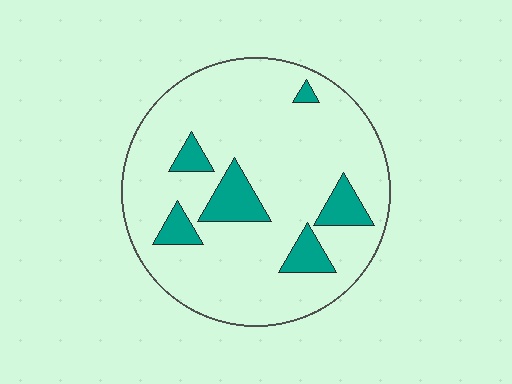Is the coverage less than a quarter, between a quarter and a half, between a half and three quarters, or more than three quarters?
Less than a quarter.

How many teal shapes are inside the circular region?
6.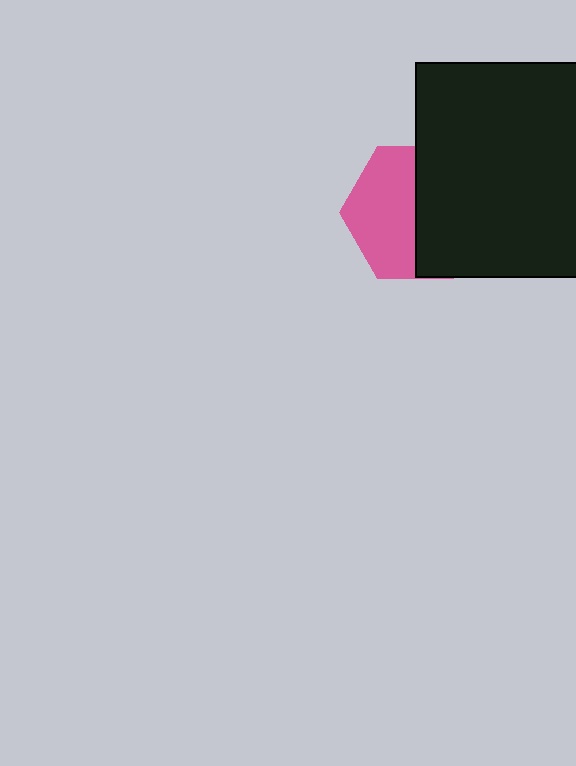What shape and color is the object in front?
The object in front is a black rectangle.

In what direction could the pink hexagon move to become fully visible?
The pink hexagon could move left. That would shift it out from behind the black rectangle entirely.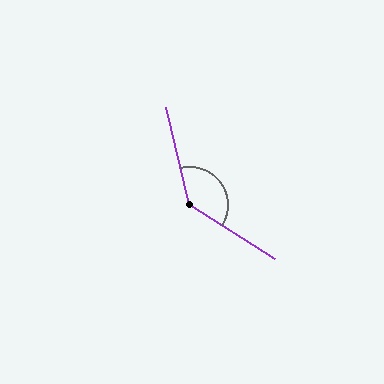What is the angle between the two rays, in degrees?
Approximately 136 degrees.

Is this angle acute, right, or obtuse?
It is obtuse.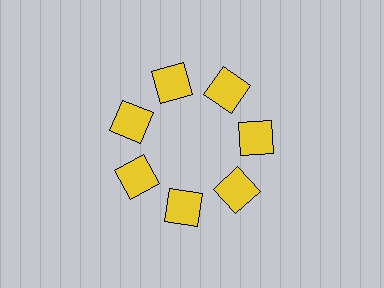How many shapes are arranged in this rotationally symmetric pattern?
There are 7 shapes, arranged in 7 groups of 1.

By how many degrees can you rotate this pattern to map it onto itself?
The pattern maps onto itself every 51 degrees of rotation.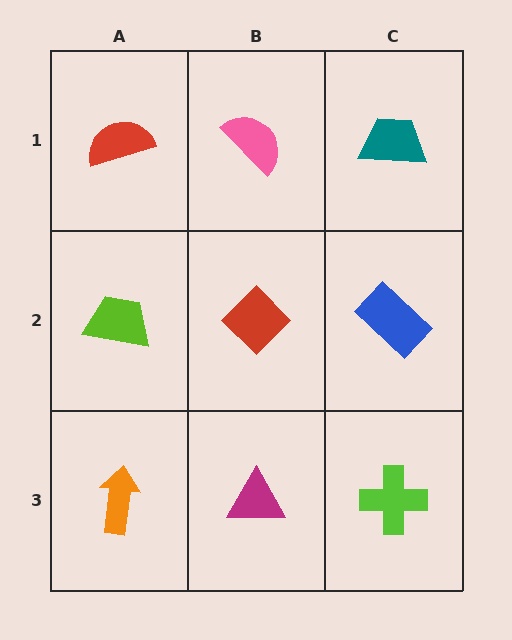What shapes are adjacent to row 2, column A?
A red semicircle (row 1, column A), an orange arrow (row 3, column A), a red diamond (row 2, column B).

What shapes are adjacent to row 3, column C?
A blue rectangle (row 2, column C), a magenta triangle (row 3, column B).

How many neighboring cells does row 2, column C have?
3.